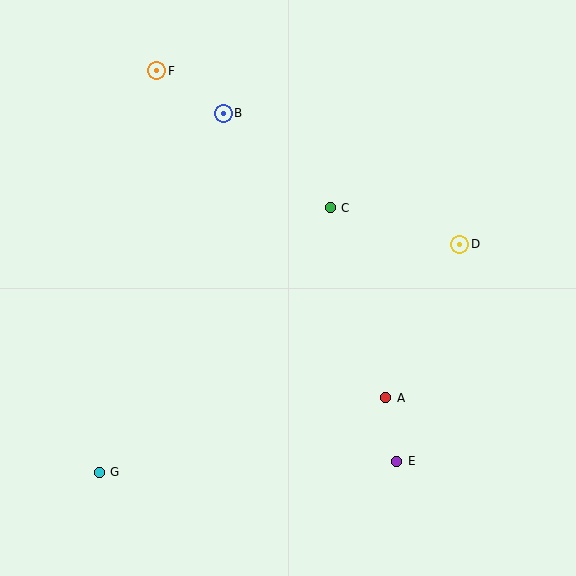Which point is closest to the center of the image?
Point C at (330, 208) is closest to the center.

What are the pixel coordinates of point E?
Point E is at (397, 461).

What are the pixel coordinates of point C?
Point C is at (330, 208).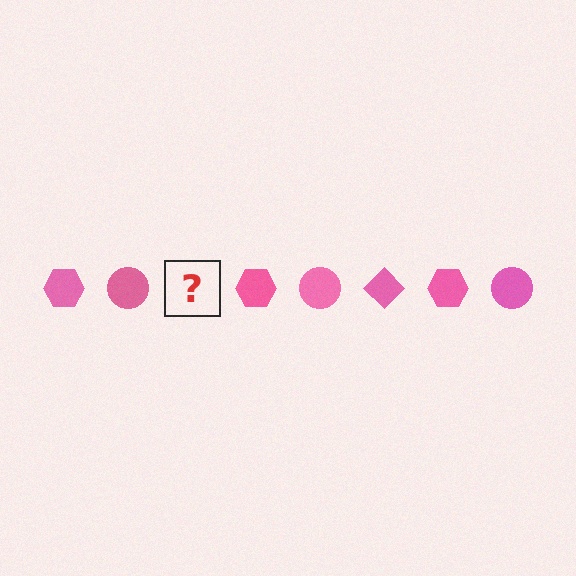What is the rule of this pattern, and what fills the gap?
The rule is that the pattern cycles through hexagon, circle, diamond shapes in pink. The gap should be filled with a pink diamond.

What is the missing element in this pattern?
The missing element is a pink diamond.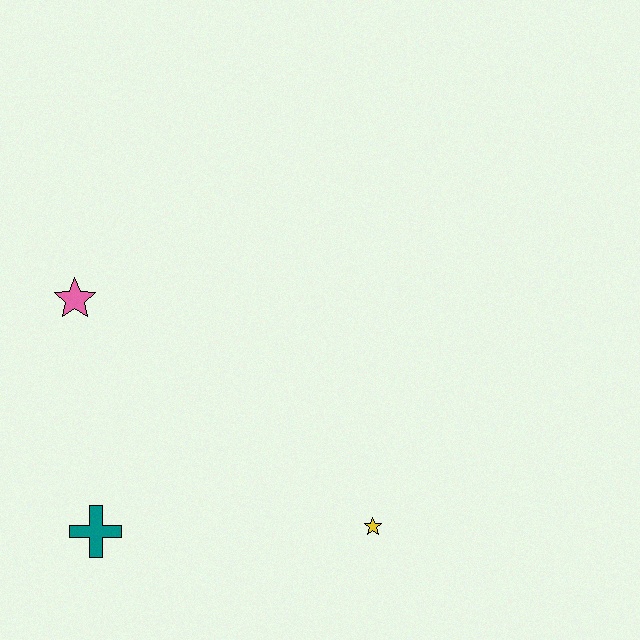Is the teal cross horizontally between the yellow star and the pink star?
Yes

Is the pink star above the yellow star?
Yes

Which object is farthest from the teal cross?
The yellow star is farthest from the teal cross.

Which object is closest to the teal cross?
The pink star is closest to the teal cross.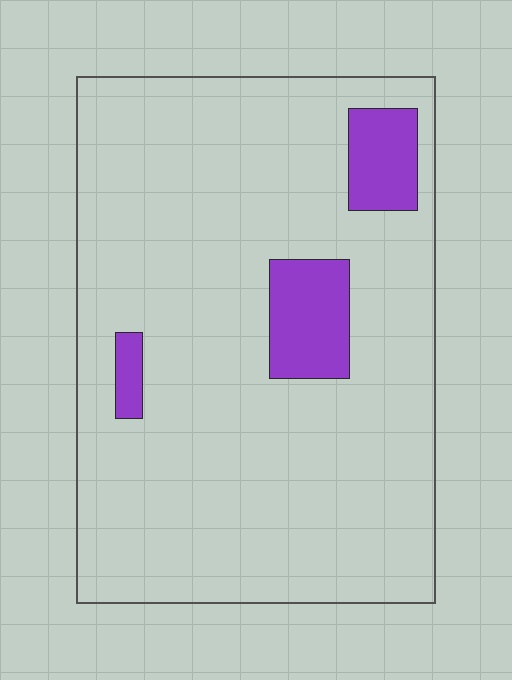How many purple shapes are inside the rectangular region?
3.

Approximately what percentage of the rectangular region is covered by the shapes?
Approximately 10%.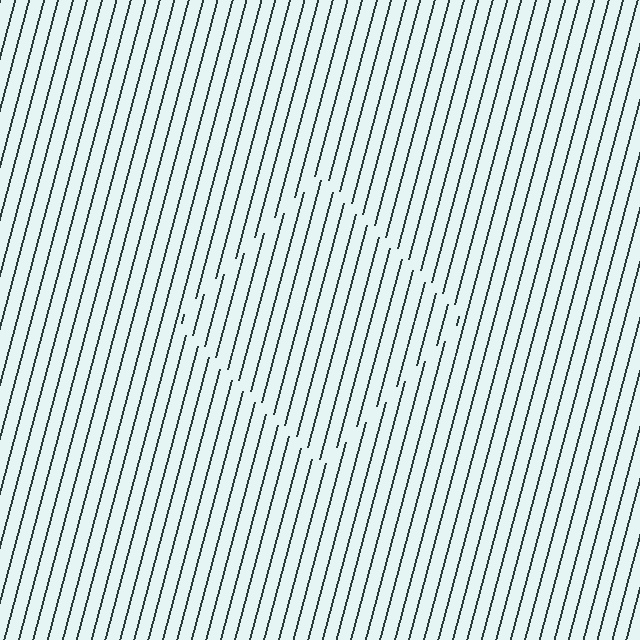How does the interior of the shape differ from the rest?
The interior of the shape contains the same grating, shifted by half a period — the contour is defined by the phase discontinuity where line-ends from the inner and outer gratings abut.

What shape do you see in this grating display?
An illusory square. The interior of the shape contains the same grating, shifted by half a period — the contour is defined by the phase discontinuity where line-ends from the inner and outer gratings abut.